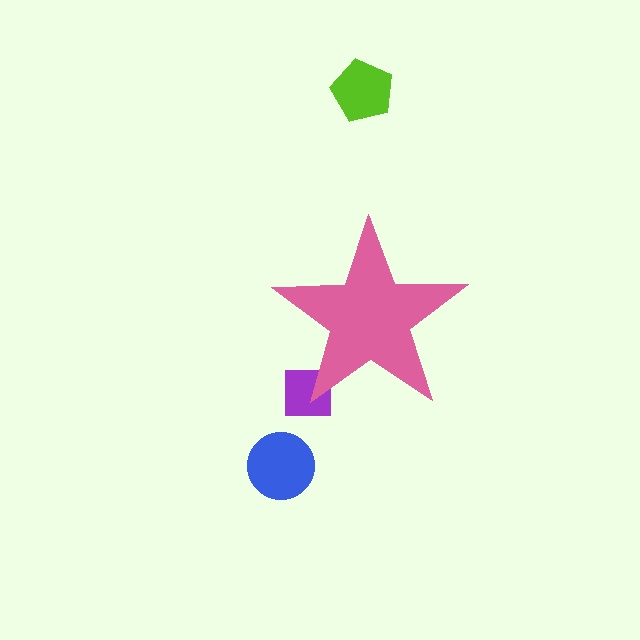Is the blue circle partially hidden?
No, the blue circle is fully visible.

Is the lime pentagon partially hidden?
No, the lime pentagon is fully visible.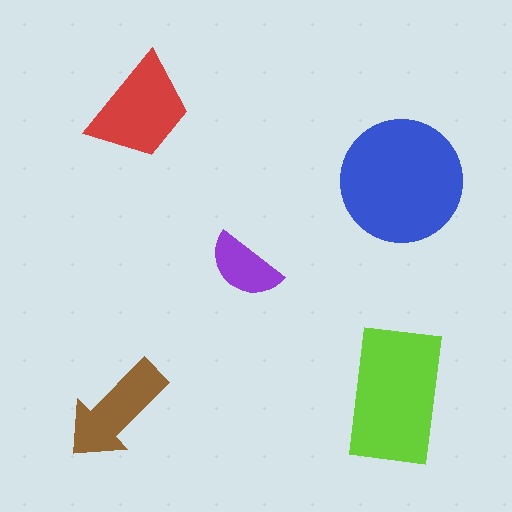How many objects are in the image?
There are 5 objects in the image.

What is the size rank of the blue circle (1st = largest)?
1st.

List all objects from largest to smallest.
The blue circle, the lime rectangle, the red trapezoid, the brown arrow, the purple semicircle.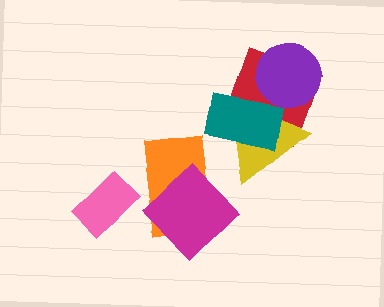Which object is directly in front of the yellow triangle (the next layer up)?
The teal rectangle is directly in front of the yellow triangle.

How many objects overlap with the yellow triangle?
3 objects overlap with the yellow triangle.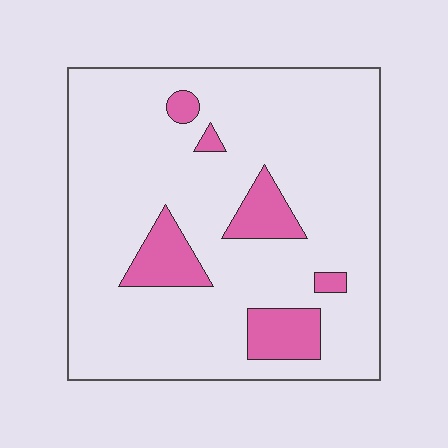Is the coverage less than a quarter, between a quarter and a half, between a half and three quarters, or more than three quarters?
Less than a quarter.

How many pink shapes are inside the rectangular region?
6.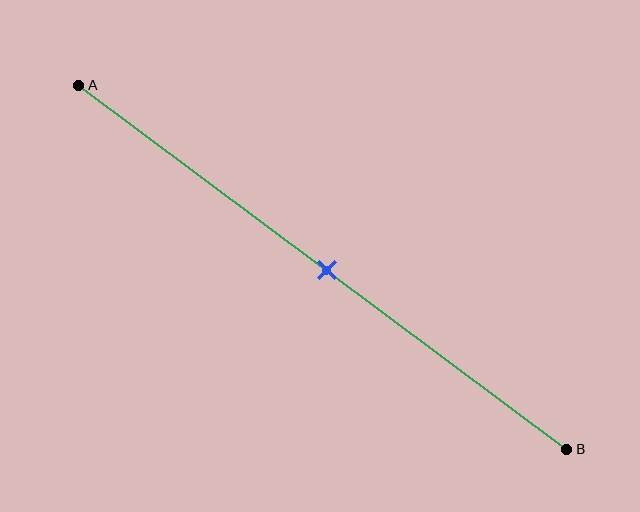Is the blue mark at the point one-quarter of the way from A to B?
No, the mark is at about 50% from A, not at the 25% one-quarter point.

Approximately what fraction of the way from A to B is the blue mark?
The blue mark is approximately 50% of the way from A to B.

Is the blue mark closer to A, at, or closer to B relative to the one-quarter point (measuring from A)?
The blue mark is closer to point B than the one-quarter point of segment AB.